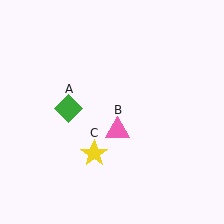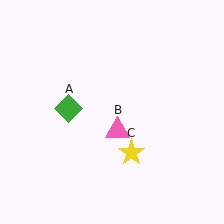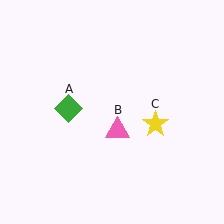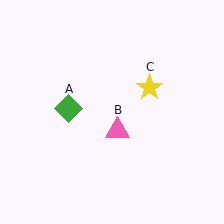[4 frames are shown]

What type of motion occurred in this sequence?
The yellow star (object C) rotated counterclockwise around the center of the scene.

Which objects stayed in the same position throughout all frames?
Green diamond (object A) and pink triangle (object B) remained stationary.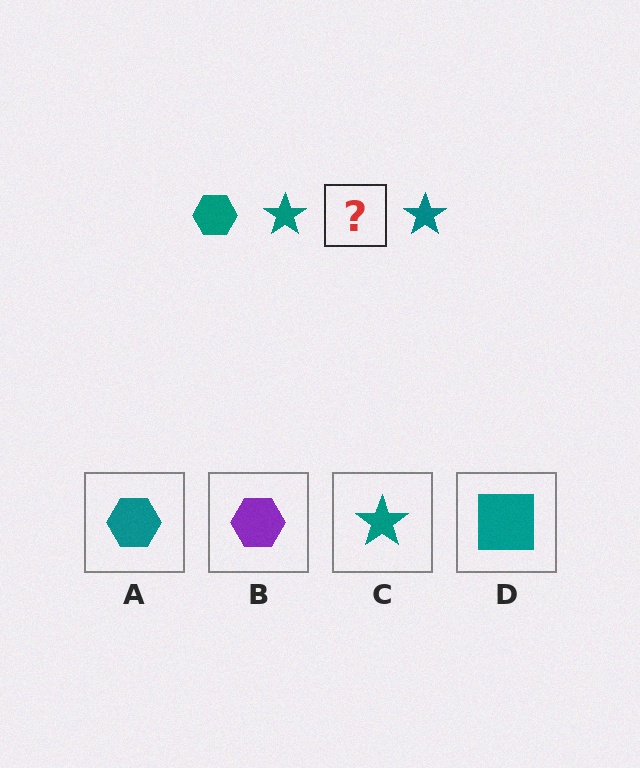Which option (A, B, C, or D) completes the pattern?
A.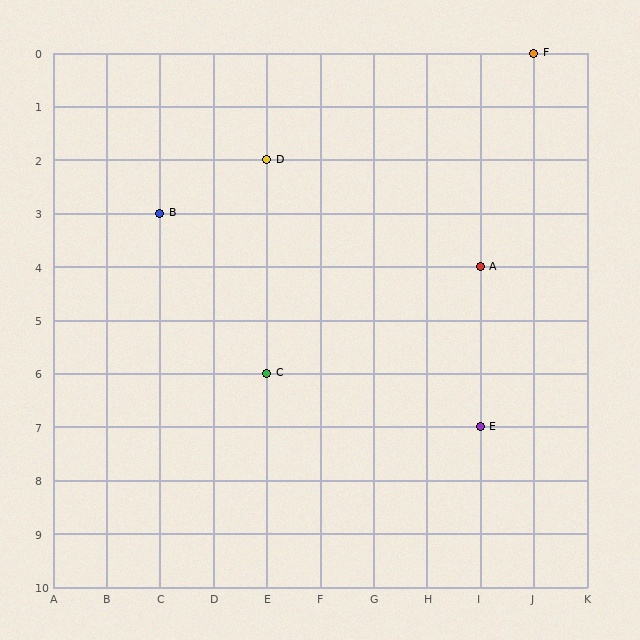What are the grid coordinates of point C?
Point C is at grid coordinates (E, 6).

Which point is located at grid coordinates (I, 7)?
Point E is at (I, 7).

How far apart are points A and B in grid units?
Points A and B are 6 columns and 1 row apart (about 6.1 grid units diagonally).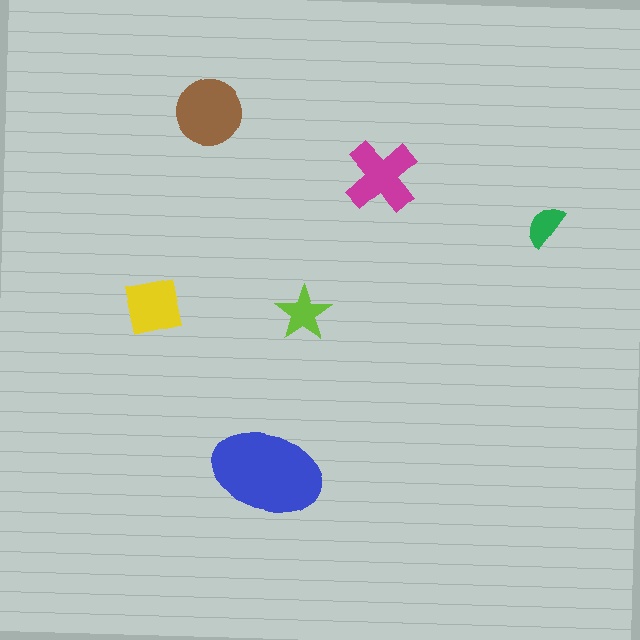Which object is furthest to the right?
The green semicircle is rightmost.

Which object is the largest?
The blue ellipse.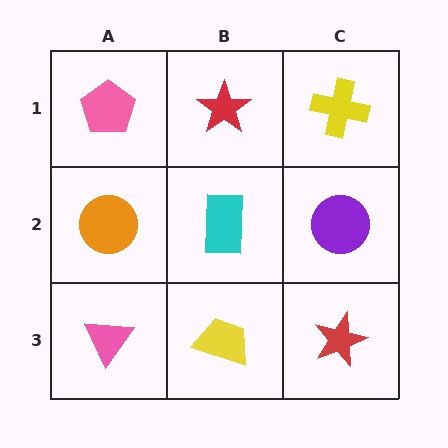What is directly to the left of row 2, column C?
A cyan rectangle.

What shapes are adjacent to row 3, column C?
A purple circle (row 2, column C), a yellow trapezoid (row 3, column B).